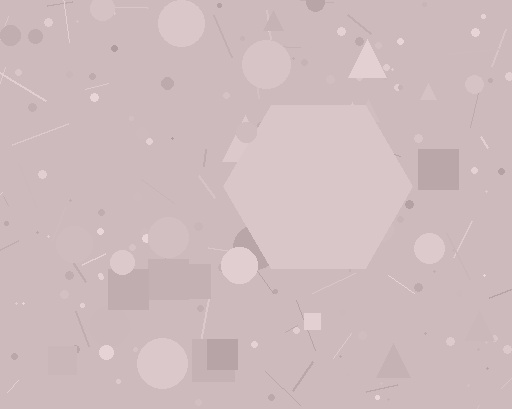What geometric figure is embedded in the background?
A hexagon is embedded in the background.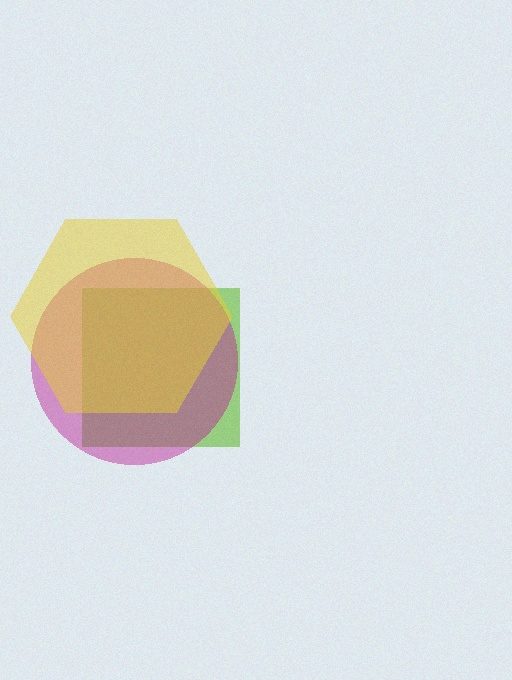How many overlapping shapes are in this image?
There are 3 overlapping shapes in the image.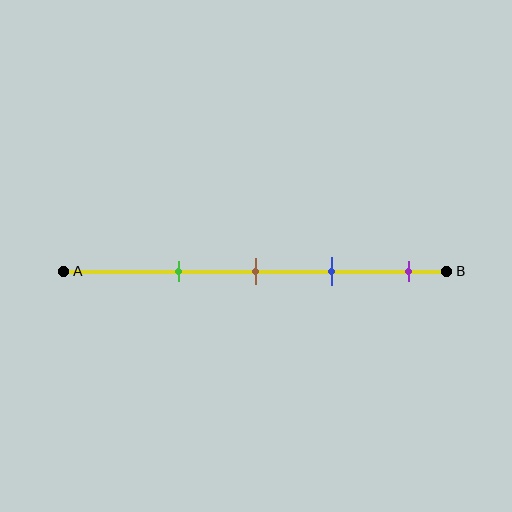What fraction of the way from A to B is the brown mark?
The brown mark is approximately 50% (0.5) of the way from A to B.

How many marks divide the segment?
There are 4 marks dividing the segment.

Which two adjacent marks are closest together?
The brown and blue marks are the closest adjacent pair.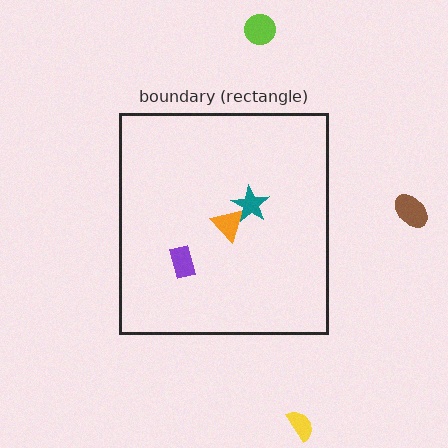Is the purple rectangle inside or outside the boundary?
Inside.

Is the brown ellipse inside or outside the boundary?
Outside.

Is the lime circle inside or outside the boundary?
Outside.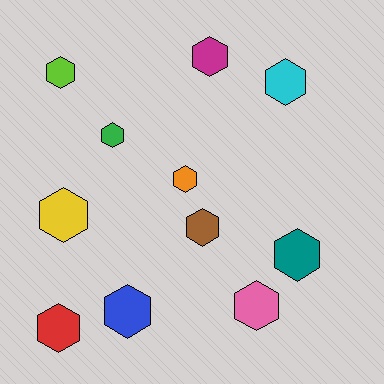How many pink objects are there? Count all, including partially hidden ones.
There is 1 pink object.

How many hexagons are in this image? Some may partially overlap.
There are 11 hexagons.